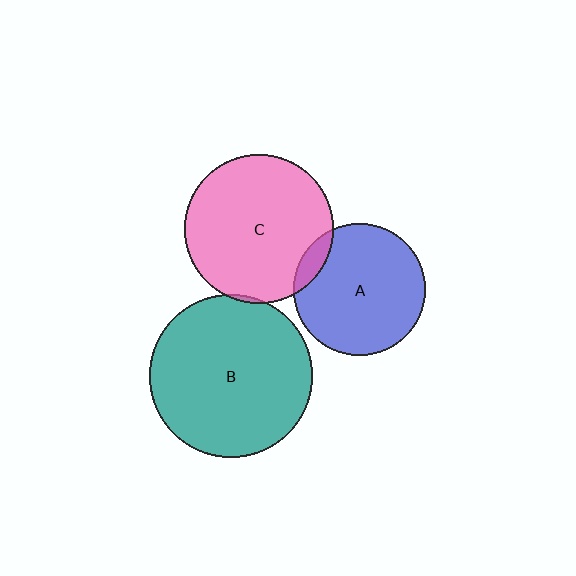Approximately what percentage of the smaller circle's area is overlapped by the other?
Approximately 10%.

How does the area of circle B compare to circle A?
Approximately 1.5 times.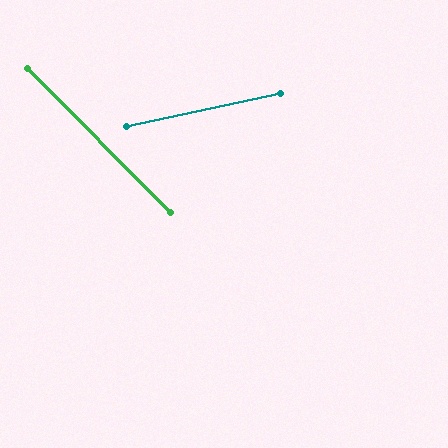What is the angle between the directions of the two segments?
Approximately 57 degrees.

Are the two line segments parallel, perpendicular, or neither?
Neither parallel nor perpendicular — they differ by about 57°.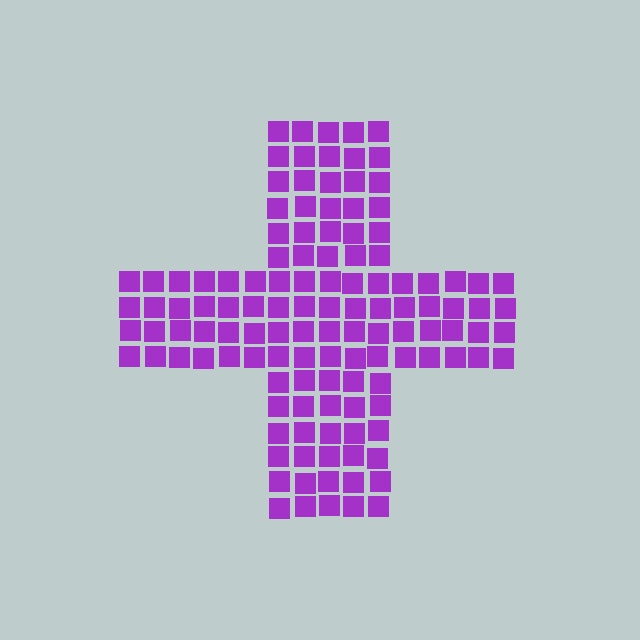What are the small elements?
The small elements are squares.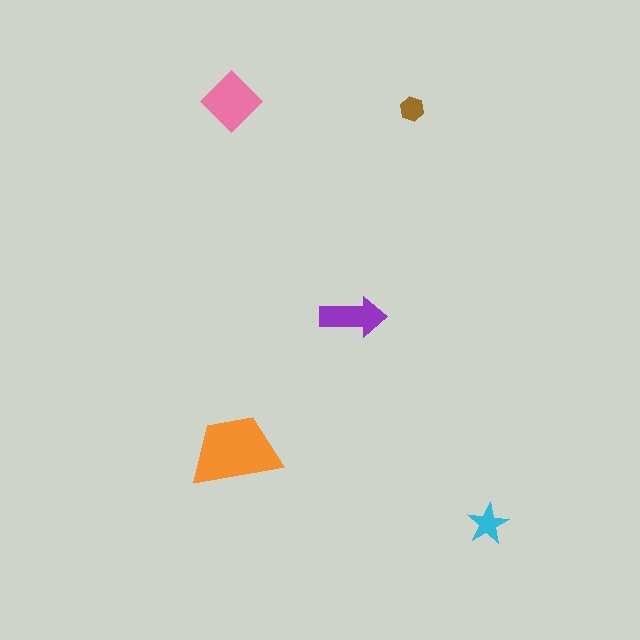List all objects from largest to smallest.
The orange trapezoid, the pink diamond, the purple arrow, the cyan star, the brown hexagon.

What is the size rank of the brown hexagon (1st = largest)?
5th.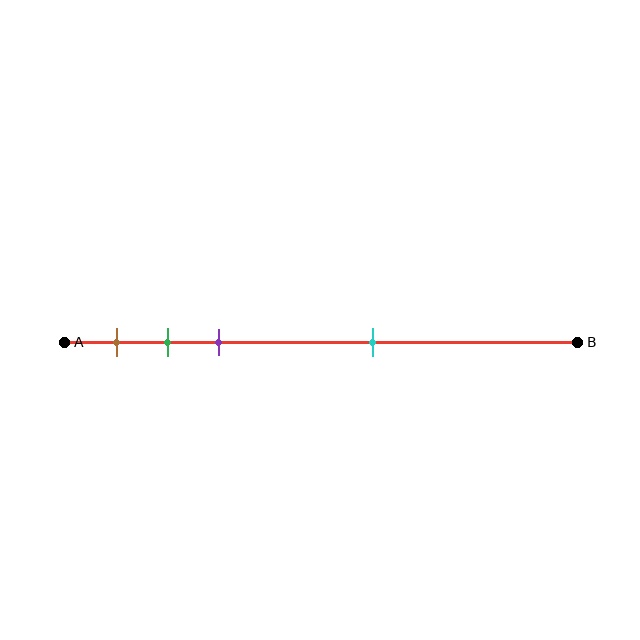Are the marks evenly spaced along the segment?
No, the marks are not evenly spaced.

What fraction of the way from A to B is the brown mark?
The brown mark is approximately 10% (0.1) of the way from A to B.